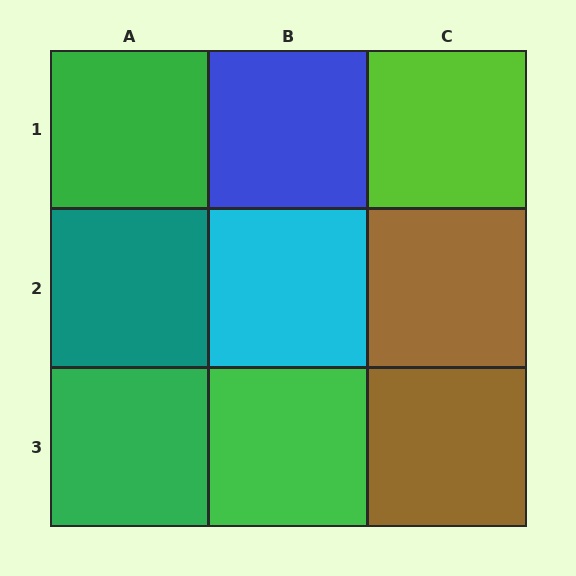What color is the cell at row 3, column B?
Green.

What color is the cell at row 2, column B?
Cyan.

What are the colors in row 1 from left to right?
Green, blue, lime.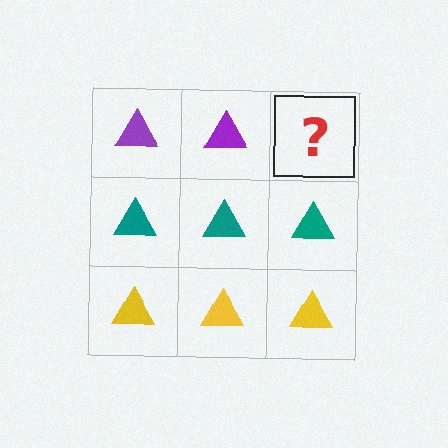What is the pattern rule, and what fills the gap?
The rule is that each row has a consistent color. The gap should be filled with a purple triangle.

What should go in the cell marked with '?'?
The missing cell should contain a purple triangle.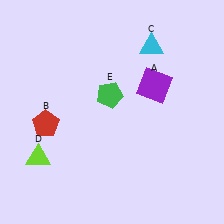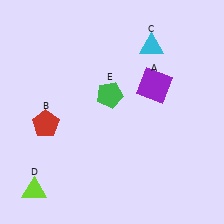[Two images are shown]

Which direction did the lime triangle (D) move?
The lime triangle (D) moved down.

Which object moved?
The lime triangle (D) moved down.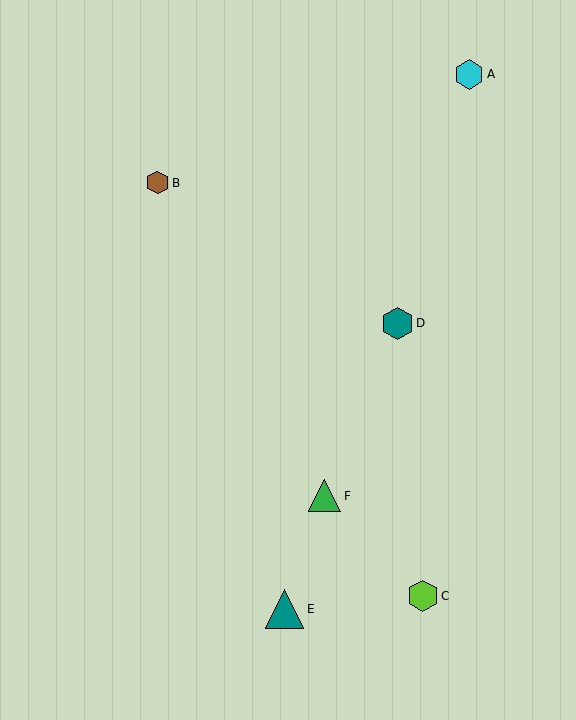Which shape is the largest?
The teal triangle (labeled E) is the largest.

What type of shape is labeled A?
Shape A is a cyan hexagon.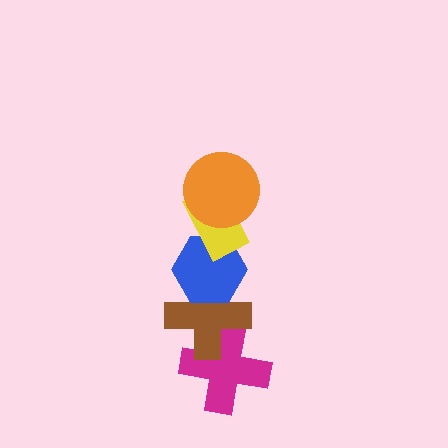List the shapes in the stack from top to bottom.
From top to bottom: the orange circle, the yellow rectangle, the blue hexagon, the brown cross, the magenta cross.